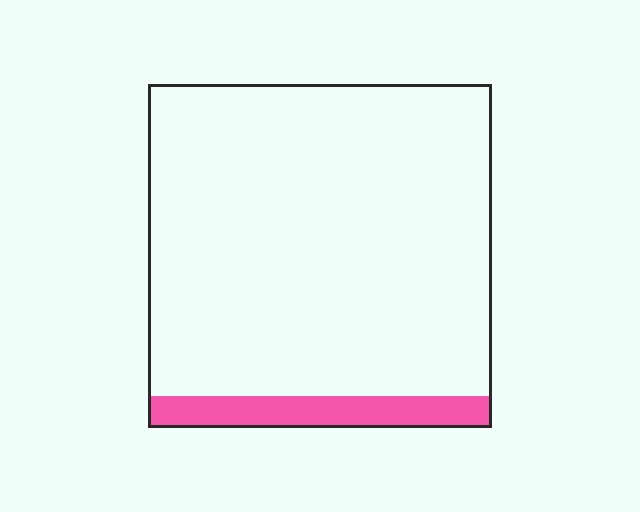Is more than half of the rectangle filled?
No.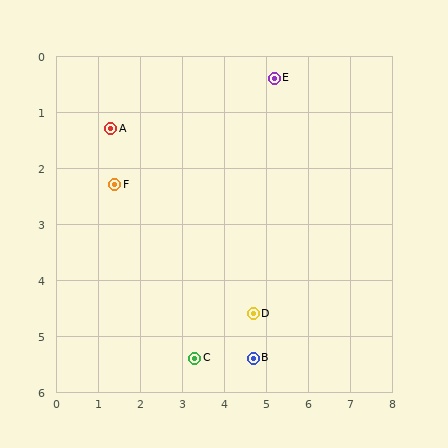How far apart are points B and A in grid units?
Points B and A are about 5.3 grid units apart.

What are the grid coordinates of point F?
Point F is at approximately (1.4, 2.3).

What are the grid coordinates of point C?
Point C is at approximately (3.3, 5.4).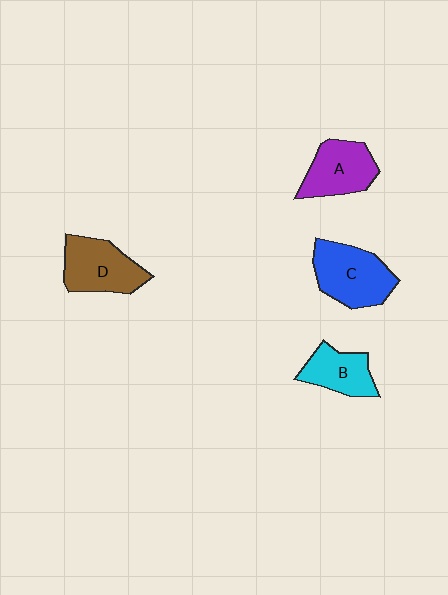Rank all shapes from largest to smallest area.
From largest to smallest: C (blue), D (brown), A (purple), B (cyan).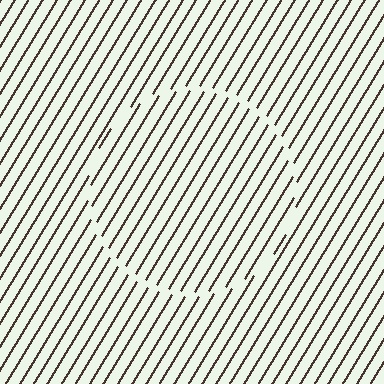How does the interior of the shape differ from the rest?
The interior of the shape contains the same grating, shifted by half a period — the contour is defined by the phase discontinuity where line-ends from the inner and outer gratings abut.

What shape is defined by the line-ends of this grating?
An illusory circle. The interior of the shape contains the same grating, shifted by half a period — the contour is defined by the phase discontinuity where line-ends from the inner and outer gratings abut.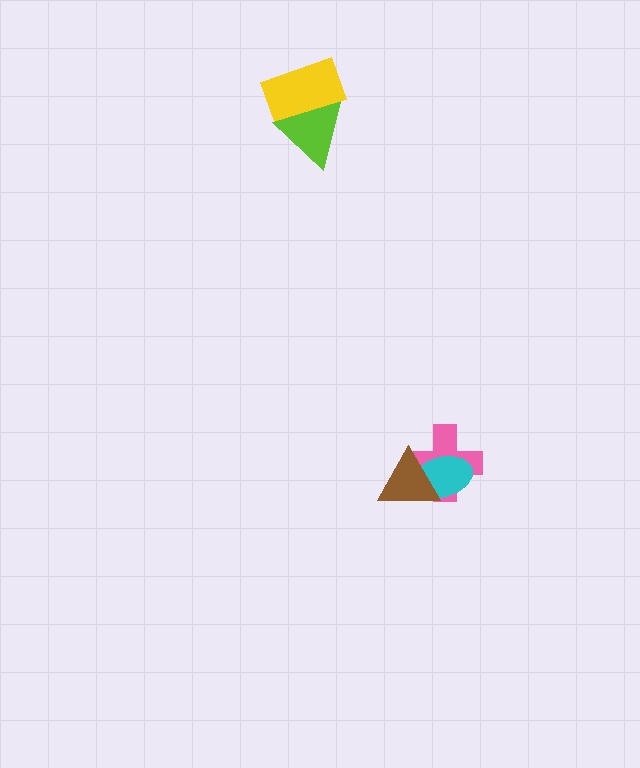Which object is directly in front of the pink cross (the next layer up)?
The cyan ellipse is directly in front of the pink cross.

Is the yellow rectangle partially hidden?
Yes, it is partially covered by another shape.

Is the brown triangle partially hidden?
No, no other shape covers it.